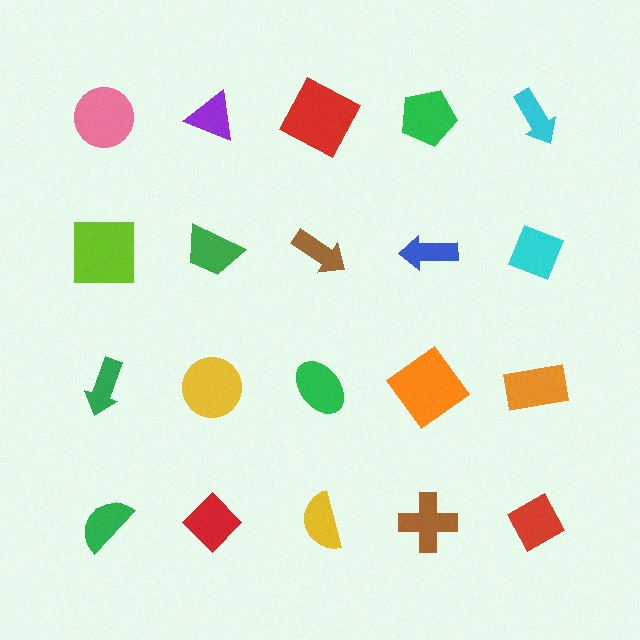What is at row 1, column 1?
A pink circle.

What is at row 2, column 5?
A cyan diamond.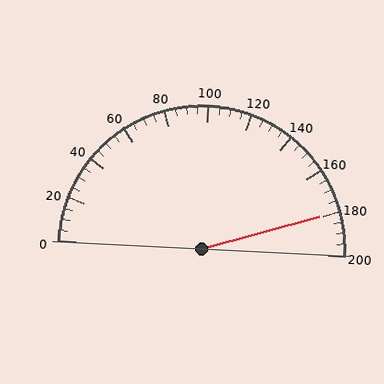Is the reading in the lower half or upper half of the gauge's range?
The reading is in the upper half of the range (0 to 200).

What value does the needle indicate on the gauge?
The needle indicates approximately 180.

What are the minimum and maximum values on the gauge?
The gauge ranges from 0 to 200.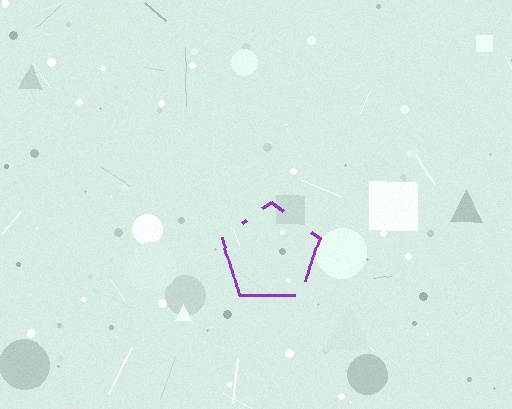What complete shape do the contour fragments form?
The contour fragments form a pentagon.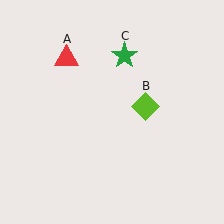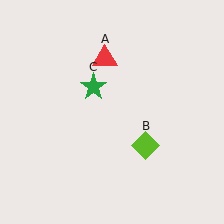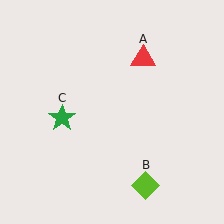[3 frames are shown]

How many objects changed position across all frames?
3 objects changed position: red triangle (object A), lime diamond (object B), green star (object C).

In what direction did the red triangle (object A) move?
The red triangle (object A) moved right.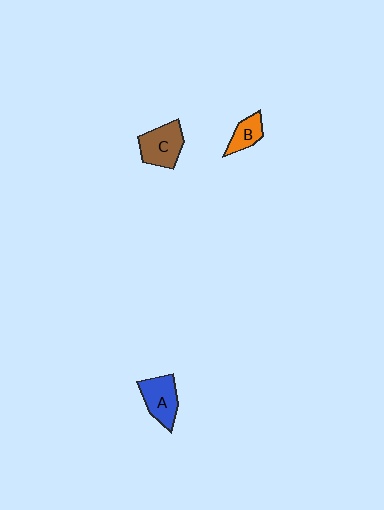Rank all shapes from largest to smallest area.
From largest to smallest: C (brown), A (blue), B (orange).